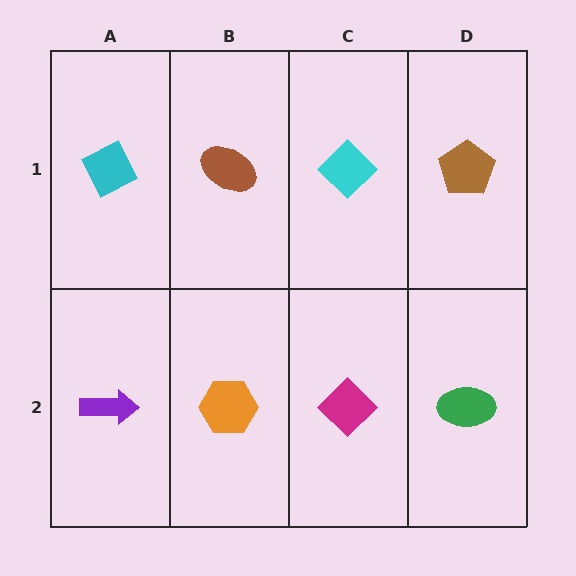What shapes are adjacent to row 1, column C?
A magenta diamond (row 2, column C), a brown ellipse (row 1, column B), a brown pentagon (row 1, column D).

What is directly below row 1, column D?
A green ellipse.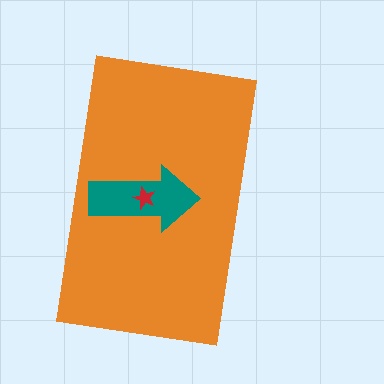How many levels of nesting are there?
3.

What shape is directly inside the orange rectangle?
The teal arrow.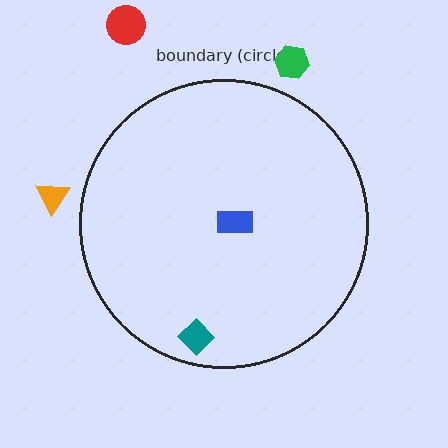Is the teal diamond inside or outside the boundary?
Inside.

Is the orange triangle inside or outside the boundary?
Outside.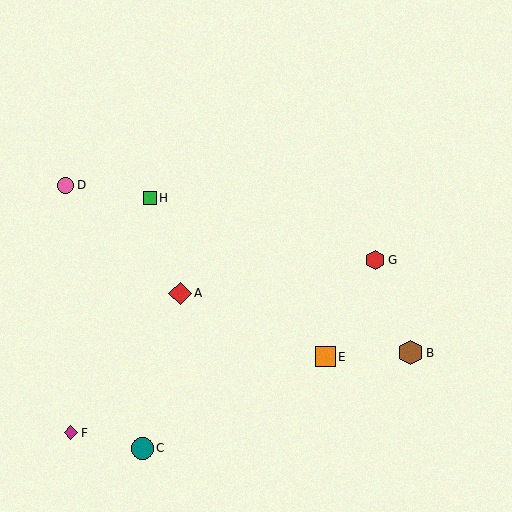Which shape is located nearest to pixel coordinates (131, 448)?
The teal circle (labeled C) at (142, 448) is nearest to that location.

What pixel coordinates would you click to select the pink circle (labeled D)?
Click at (66, 185) to select the pink circle D.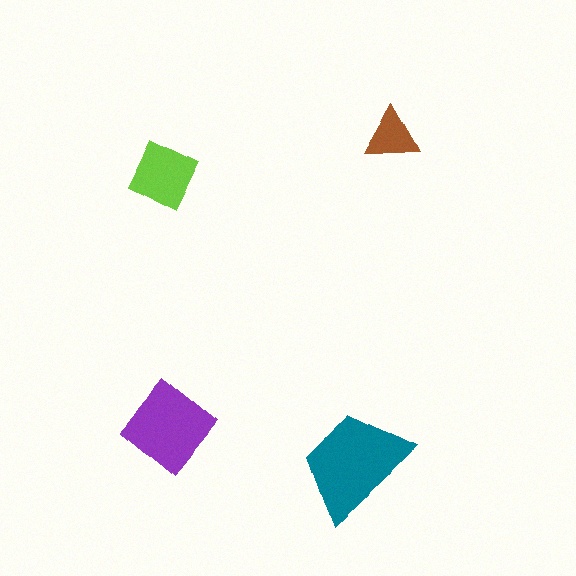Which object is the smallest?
The brown triangle.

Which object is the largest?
The teal trapezoid.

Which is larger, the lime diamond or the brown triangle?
The lime diamond.